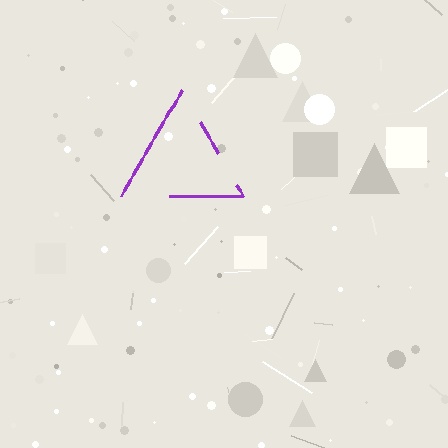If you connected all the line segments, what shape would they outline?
They would outline a triangle.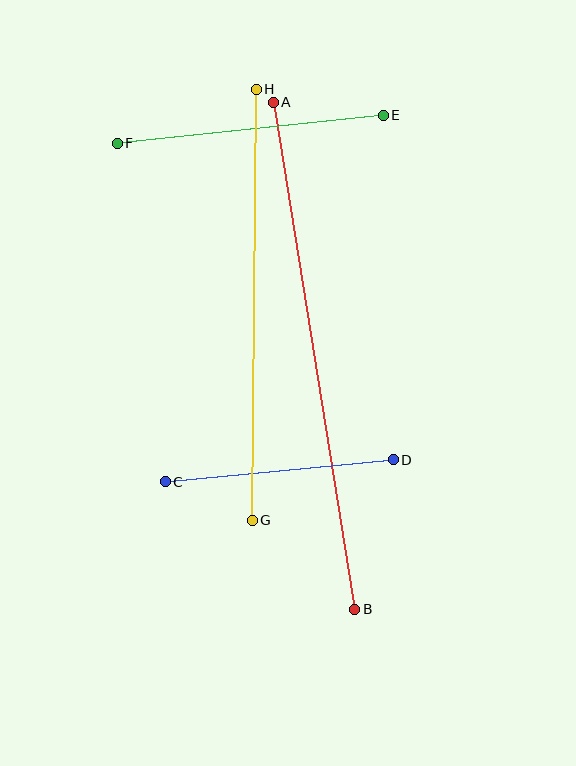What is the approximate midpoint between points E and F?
The midpoint is at approximately (250, 129) pixels.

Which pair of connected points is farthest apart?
Points A and B are farthest apart.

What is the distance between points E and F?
The distance is approximately 268 pixels.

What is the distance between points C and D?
The distance is approximately 229 pixels.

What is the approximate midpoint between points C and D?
The midpoint is at approximately (279, 471) pixels.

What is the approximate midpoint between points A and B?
The midpoint is at approximately (314, 356) pixels.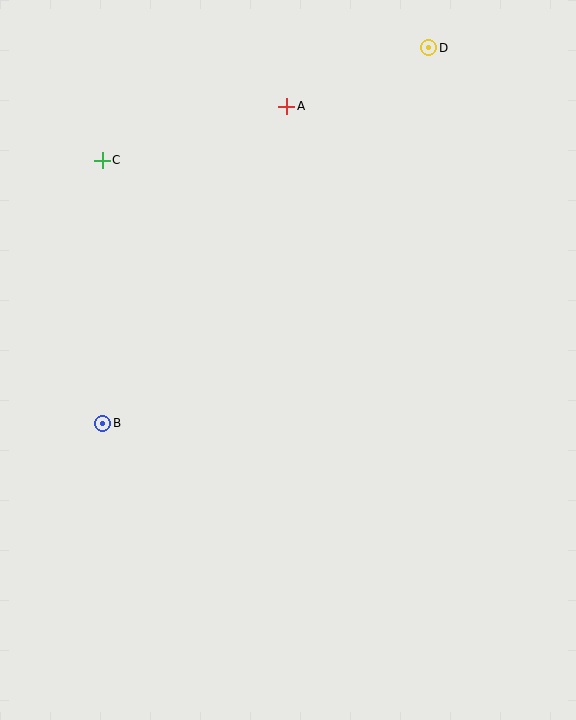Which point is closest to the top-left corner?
Point C is closest to the top-left corner.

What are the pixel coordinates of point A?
Point A is at (287, 106).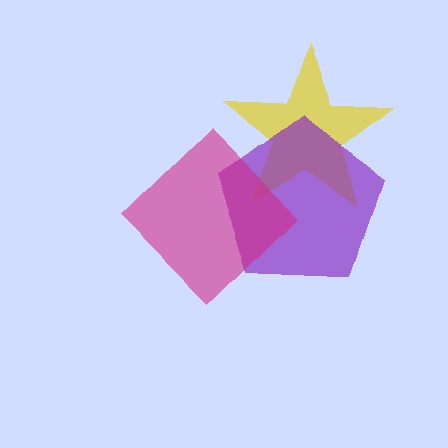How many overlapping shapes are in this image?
There are 3 overlapping shapes in the image.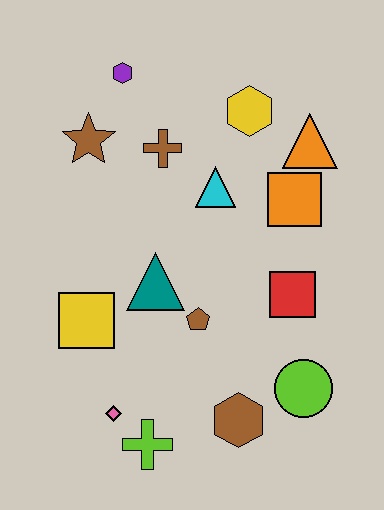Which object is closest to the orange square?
The orange triangle is closest to the orange square.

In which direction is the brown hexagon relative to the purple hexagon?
The brown hexagon is below the purple hexagon.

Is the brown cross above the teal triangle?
Yes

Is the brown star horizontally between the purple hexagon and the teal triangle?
No